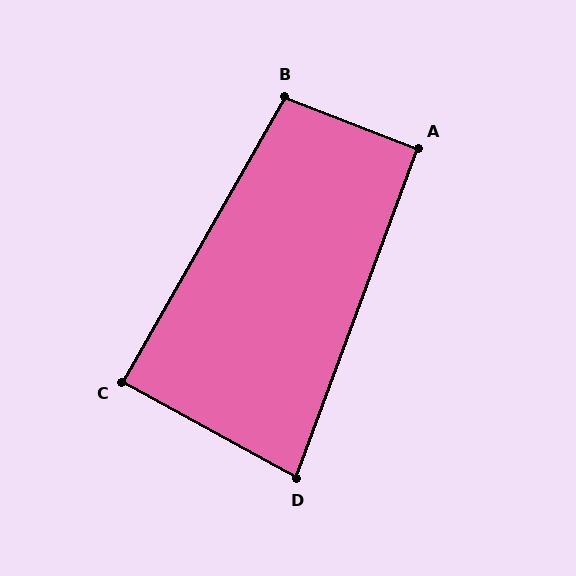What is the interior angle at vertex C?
Approximately 89 degrees (approximately right).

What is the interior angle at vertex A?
Approximately 91 degrees (approximately right).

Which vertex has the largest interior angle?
B, at approximately 99 degrees.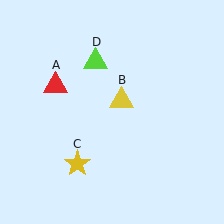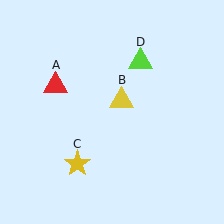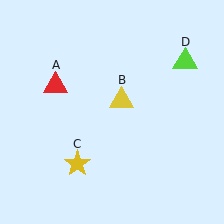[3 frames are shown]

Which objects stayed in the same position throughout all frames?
Red triangle (object A) and yellow triangle (object B) and yellow star (object C) remained stationary.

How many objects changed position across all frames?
1 object changed position: lime triangle (object D).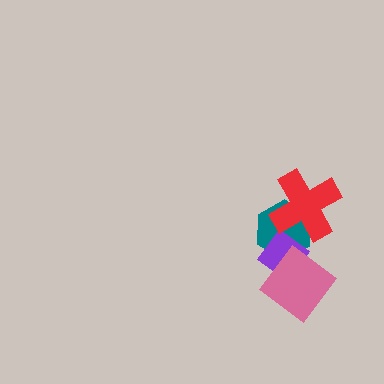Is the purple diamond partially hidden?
Yes, it is partially covered by another shape.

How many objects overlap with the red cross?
2 objects overlap with the red cross.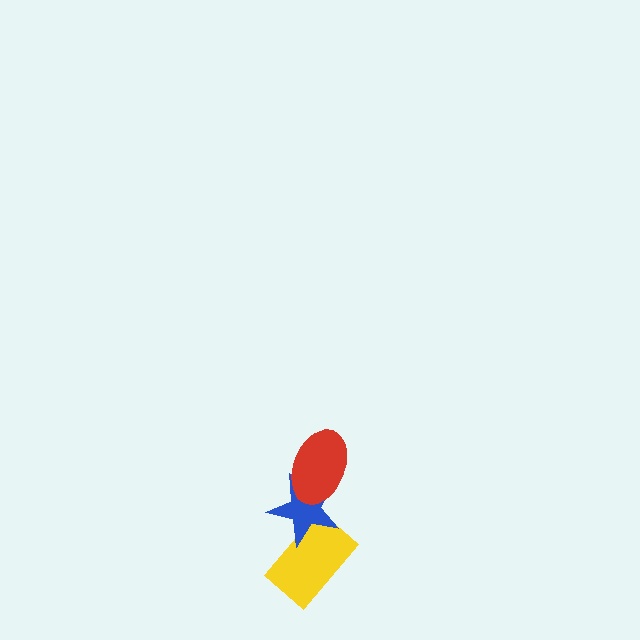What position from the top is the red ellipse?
The red ellipse is 1st from the top.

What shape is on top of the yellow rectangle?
The blue star is on top of the yellow rectangle.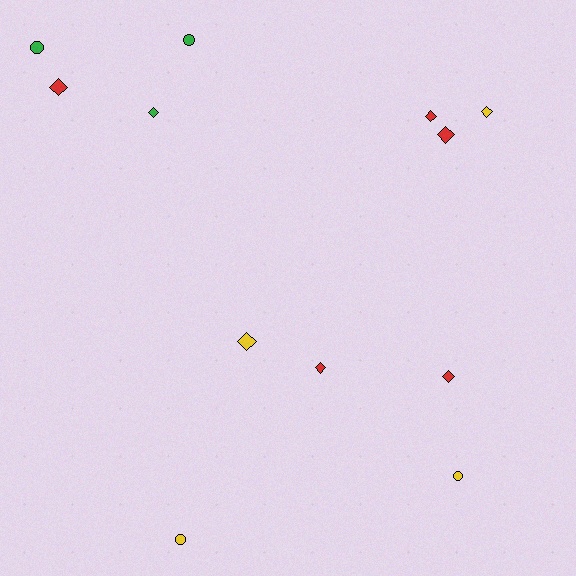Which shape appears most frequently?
Diamond, with 8 objects.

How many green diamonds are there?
There is 1 green diamond.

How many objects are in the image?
There are 12 objects.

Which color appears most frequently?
Red, with 5 objects.